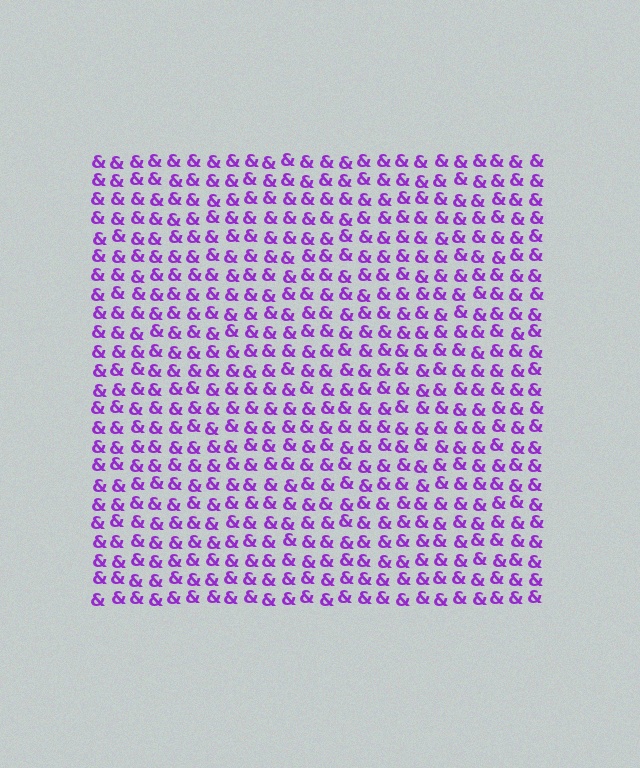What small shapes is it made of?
It is made of small ampersands.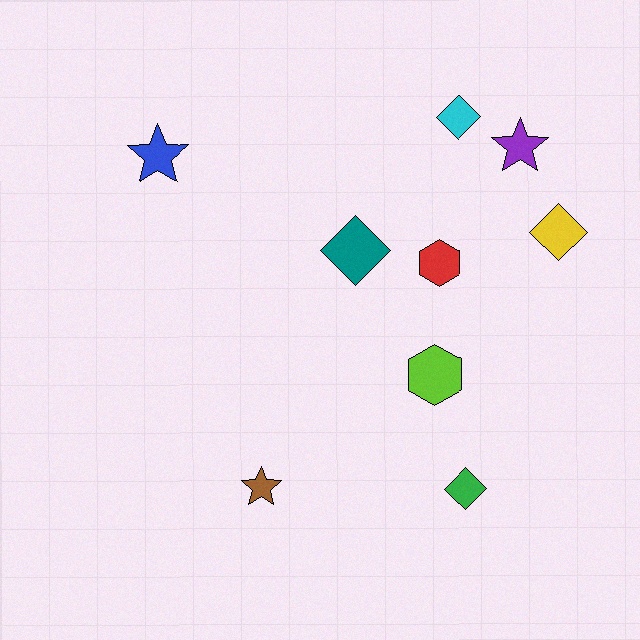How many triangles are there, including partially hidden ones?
There are no triangles.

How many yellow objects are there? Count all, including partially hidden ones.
There is 1 yellow object.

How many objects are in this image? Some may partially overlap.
There are 9 objects.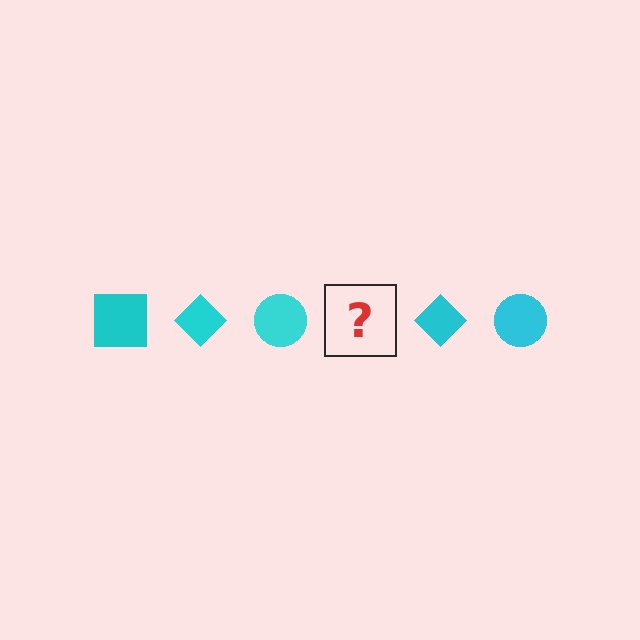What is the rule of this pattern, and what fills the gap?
The rule is that the pattern cycles through square, diamond, circle shapes in cyan. The gap should be filled with a cyan square.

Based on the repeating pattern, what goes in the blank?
The blank should be a cyan square.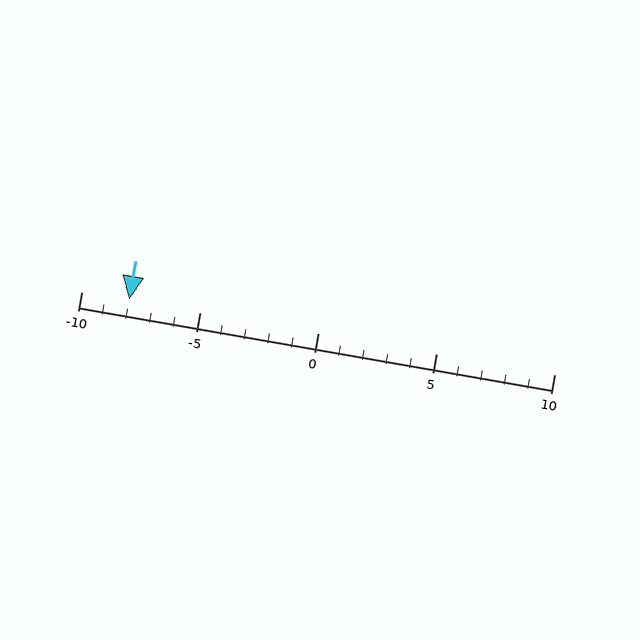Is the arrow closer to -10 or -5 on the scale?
The arrow is closer to -10.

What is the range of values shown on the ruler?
The ruler shows values from -10 to 10.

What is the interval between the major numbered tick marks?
The major tick marks are spaced 5 units apart.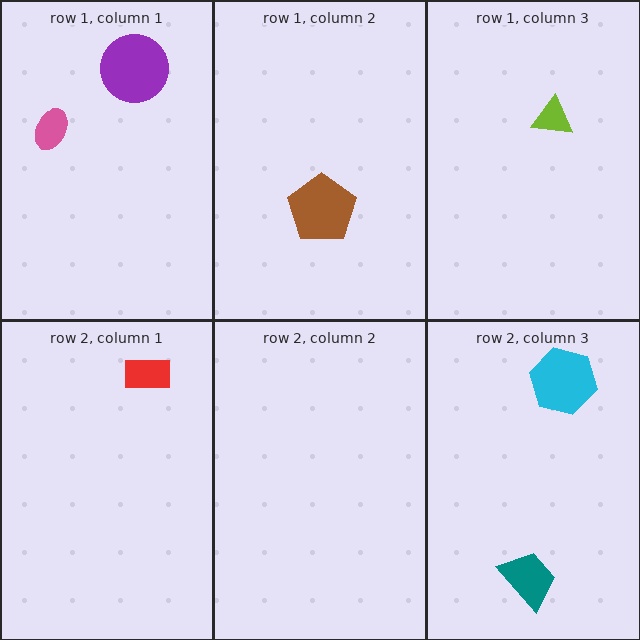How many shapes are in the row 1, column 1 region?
2.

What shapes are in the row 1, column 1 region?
The pink ellipse, the purple circle.